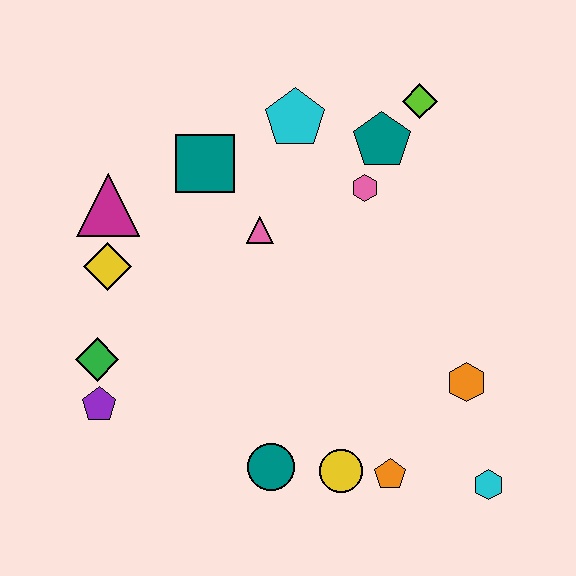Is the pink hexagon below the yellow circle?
No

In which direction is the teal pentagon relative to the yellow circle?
The teal pentagon is above the yellow circle.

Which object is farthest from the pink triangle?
The cyan hexagon is farthest from the pink triangle.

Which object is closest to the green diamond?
The purple pentagon is closest to the green diamond.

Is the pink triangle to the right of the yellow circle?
No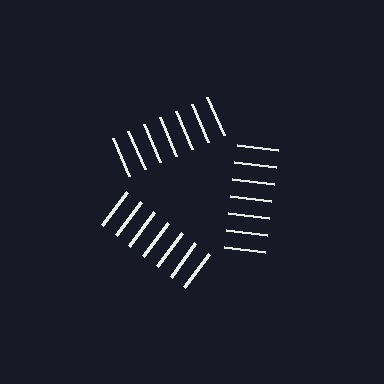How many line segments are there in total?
21 — 7 along each of the 3 edges.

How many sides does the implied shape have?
3 sides — the line-ends trace a triangle.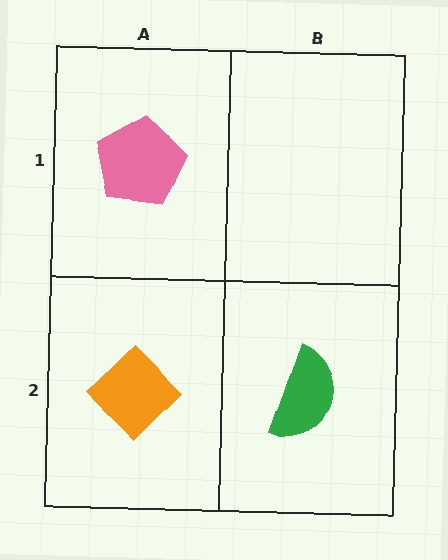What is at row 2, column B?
A green semicircle.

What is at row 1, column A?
A pink pentagon.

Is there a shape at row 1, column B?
No, that cell is empty.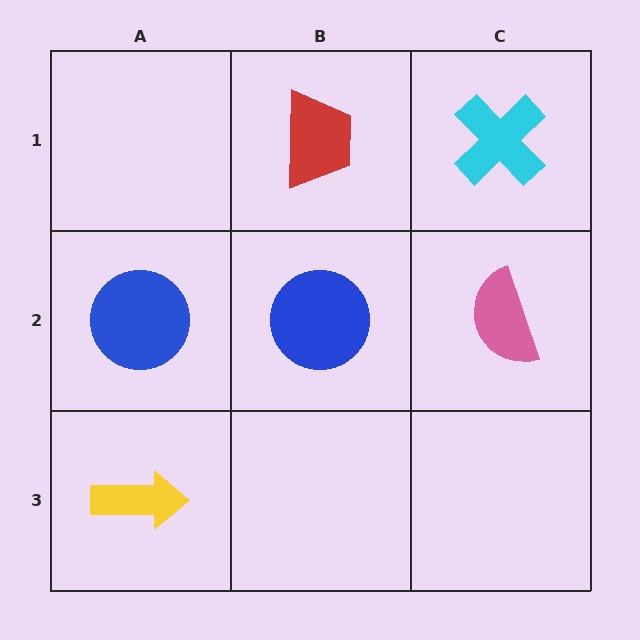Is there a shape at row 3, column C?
No, that cell is empty.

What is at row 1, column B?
A red trapezoid.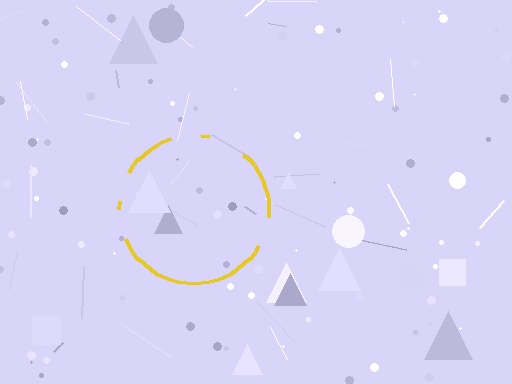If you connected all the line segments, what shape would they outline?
They would outline a circle.